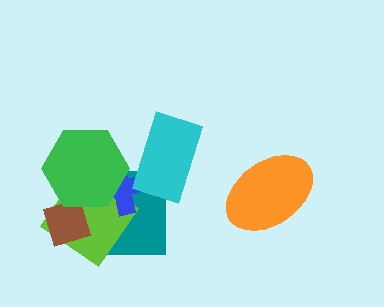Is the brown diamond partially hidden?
Yes, it is partially covered by another shape.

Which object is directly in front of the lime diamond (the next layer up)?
The brown diamond is directly in front of the lime diamond.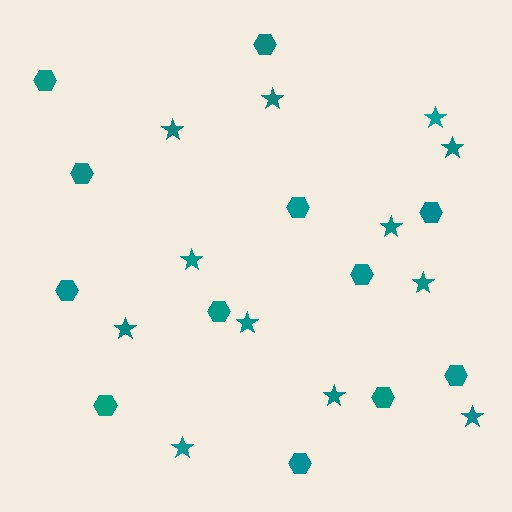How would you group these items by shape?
There are 2 groups: one group of hexagons (12) and one group of stars (12).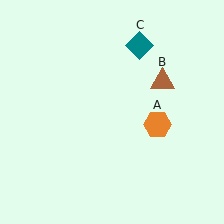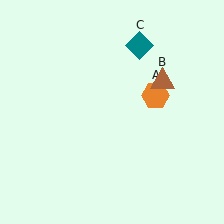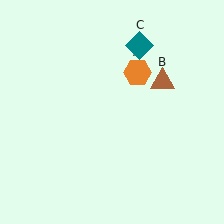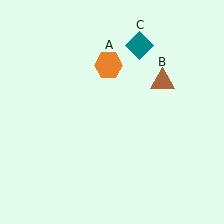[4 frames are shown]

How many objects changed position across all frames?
1 object changed position: orange hexagon (object A).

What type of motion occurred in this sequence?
The orange hexagon (object A) rotated counterclockwise around the center of the scene.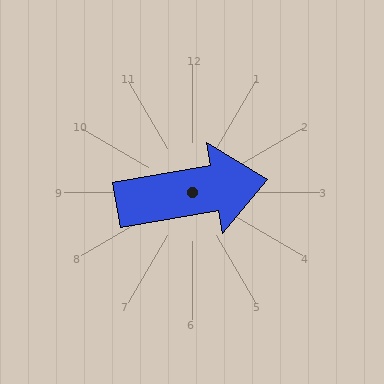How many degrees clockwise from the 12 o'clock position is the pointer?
Approximately 80 degrees.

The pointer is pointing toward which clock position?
Roughly 3 o'clock.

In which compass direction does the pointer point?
East.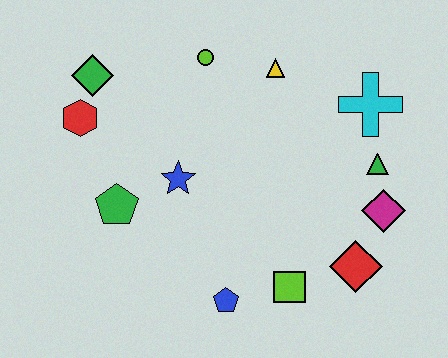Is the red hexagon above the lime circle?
No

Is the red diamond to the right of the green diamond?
Yes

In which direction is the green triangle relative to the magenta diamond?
The green triangle is above the magenta diamond.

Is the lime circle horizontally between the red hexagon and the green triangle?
Yes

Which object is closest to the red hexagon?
The green diamond is closest to the red hexagon.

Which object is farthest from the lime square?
The green diamond is farthest from the lime square.